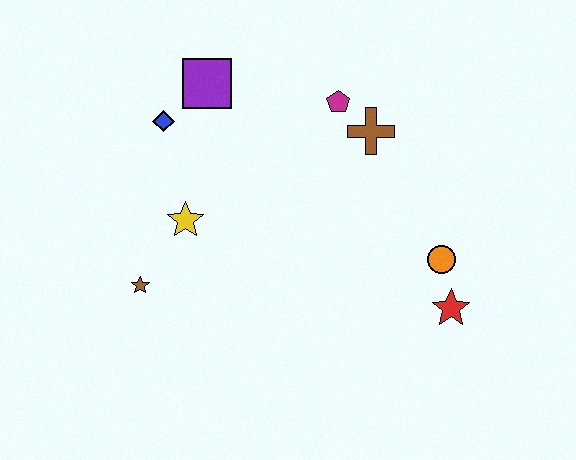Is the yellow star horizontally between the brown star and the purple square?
Yes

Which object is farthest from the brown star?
The red star is farthest from the brown star.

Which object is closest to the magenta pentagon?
The brown cross is closest to the magenta pentagon.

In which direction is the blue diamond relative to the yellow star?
The blue diamond is above the yellow star.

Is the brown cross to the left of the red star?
Yes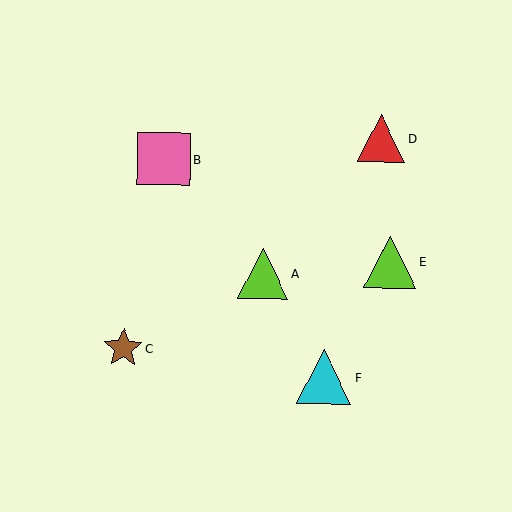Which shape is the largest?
The cyan triangle (labeled F) is the largest.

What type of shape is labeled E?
Shape E is a lime triangle.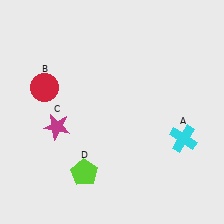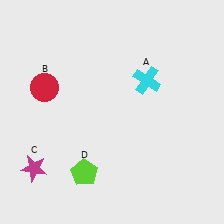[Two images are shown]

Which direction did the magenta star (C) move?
The magenta star (C) moved down.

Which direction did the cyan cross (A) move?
The cyan cross (A) moved up.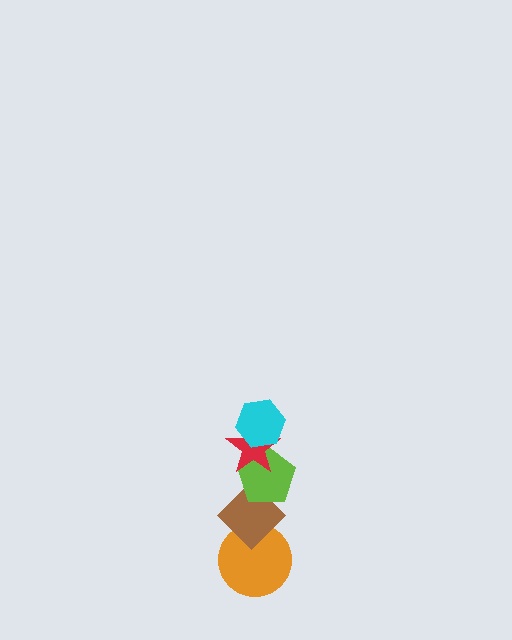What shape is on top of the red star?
The cyan hexagon is on top of the red star.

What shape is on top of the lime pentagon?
The red star is on top of the lime pentagon.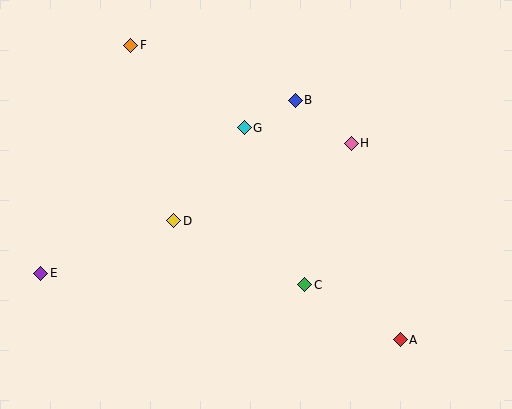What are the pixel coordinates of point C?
Point C is at (305, 285).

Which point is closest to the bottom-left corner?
Point E is closest to the bottom-left corner.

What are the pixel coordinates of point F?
Point F is at (131, 45).